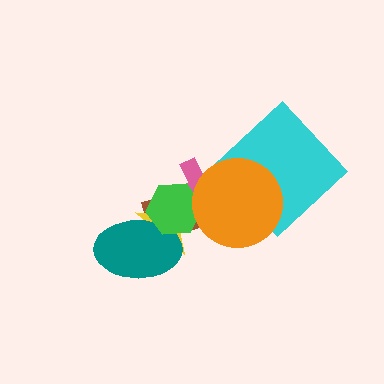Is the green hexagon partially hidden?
Yes, it is partially covered by another shape.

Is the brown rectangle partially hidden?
Yes, it is partially covered by another shape.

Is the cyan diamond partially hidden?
Yes, it is partially covered by another shape.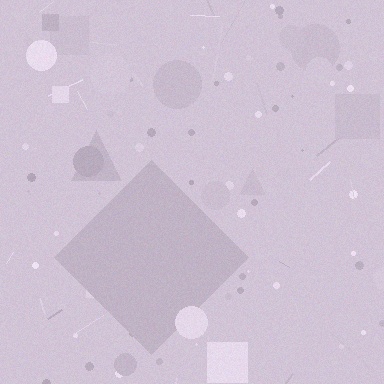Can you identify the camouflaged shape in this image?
The camouflaged shape is a diamond.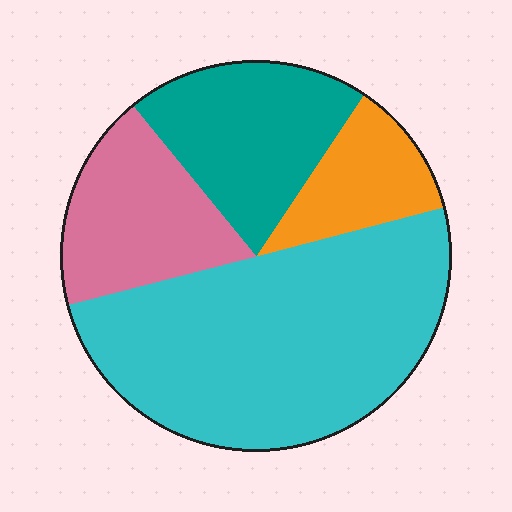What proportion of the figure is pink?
Pink covers about 20% of the figure.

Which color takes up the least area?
Orange, at roughly 10%.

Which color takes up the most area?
Cyan, at roughly 50%.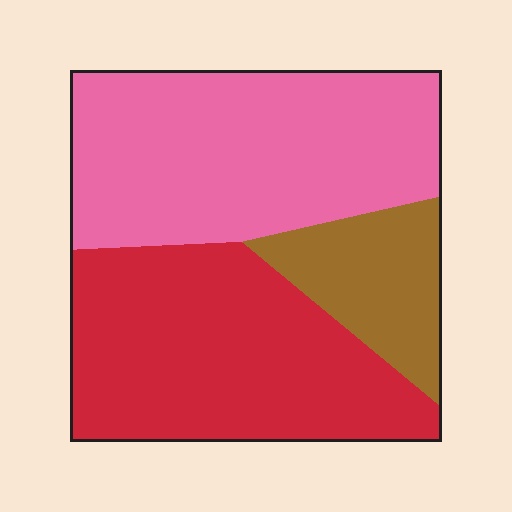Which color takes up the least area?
Brown, at roughly 15%.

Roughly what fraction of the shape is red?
Red takes up about two fifths (2/5) of the shape.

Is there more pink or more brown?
Pink.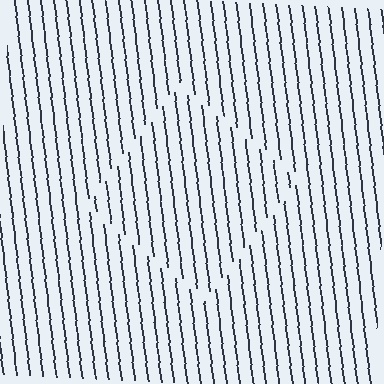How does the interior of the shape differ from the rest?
The interior of the shape contains the same grating, shifted by half a period — the contour is defined by the phase discontinuity where line-ends from the inner and outer gratings abut.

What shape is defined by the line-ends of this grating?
An illusory square. The interior of the shape contains the same grating, shifted by half a period — the contour is defined by the phase discontinuity where line-ends from the inner and outer gratings abut.